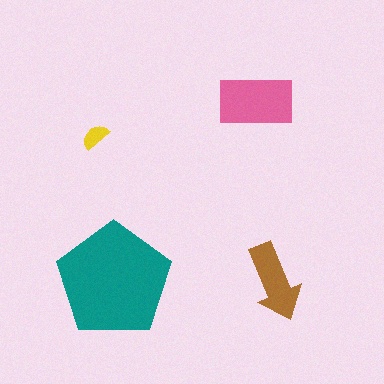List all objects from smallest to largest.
The yellow semicircle, the brown arrow, the pink rectangle, the teal pentagon.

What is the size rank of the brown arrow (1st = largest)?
3rd.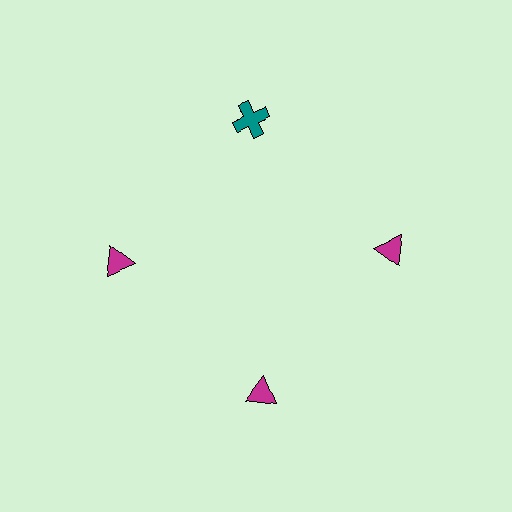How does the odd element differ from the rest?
It differs in both color (teal instead of magenta) and shape (cross instead of triangle).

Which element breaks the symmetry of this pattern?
The teal cross at roughly the 12 o'clock position breaks the symmetry. All other shapes are magenta triangles.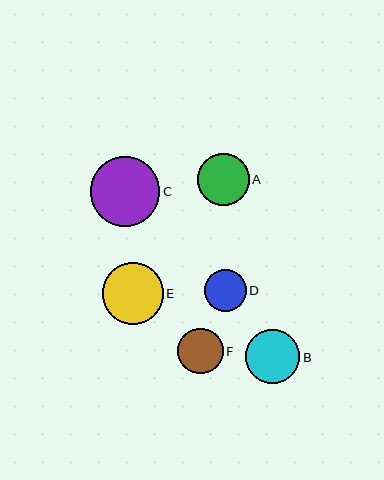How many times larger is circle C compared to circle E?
Circle C is approximately 1.1 times the size of circle E.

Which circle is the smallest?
Circle D is the smallest with a size of approximately 42 pixels.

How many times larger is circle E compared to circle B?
Circle E is approximately 1.1 times the size of circle B.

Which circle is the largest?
Circle C is the largest with a size of approximately 70 pixels.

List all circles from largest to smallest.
From largest to smallest: C, E, B, A, F, D.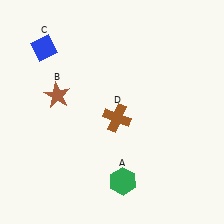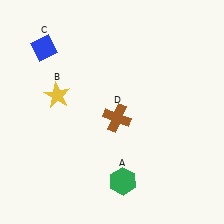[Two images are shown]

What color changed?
The star (B) changed from brown in Image 1 to yellow in Image 2.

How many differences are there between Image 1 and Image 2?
There is 1 difference between the two images.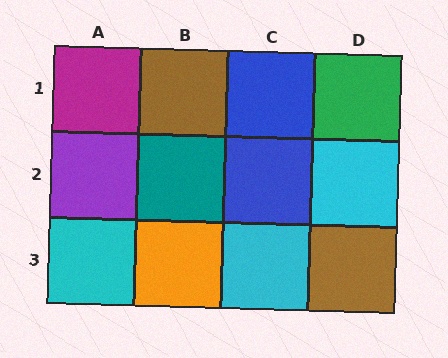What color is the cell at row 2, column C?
Blue.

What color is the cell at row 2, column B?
Teal.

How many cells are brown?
2 cells are brown.